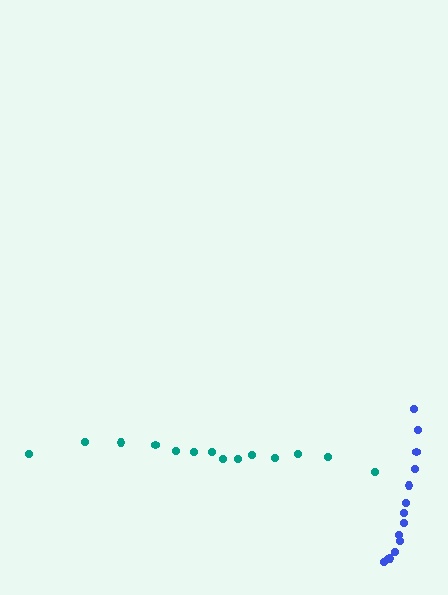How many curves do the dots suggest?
There are 2 distinct paths.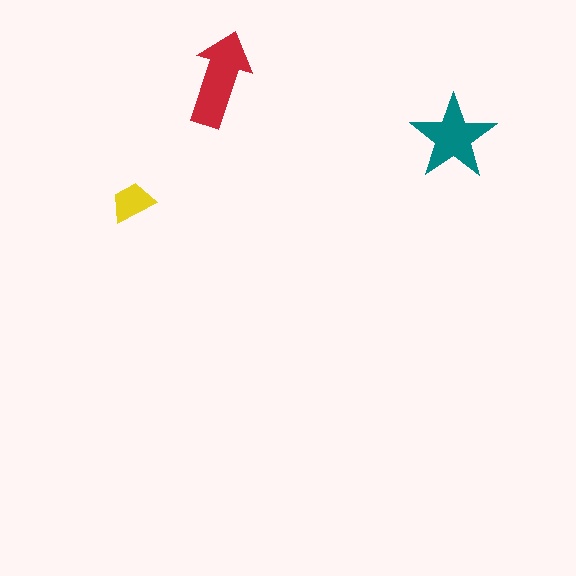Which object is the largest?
The red arrow.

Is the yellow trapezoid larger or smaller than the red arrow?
Smaller.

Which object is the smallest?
The yellow trapezoid.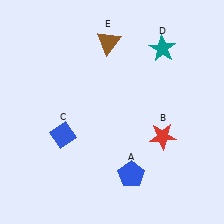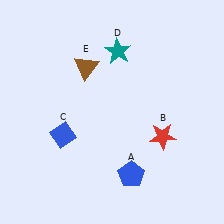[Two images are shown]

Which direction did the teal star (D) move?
The teal star (D) moved left.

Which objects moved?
The objects that moved are: the teal star (D), the brown triangle (E).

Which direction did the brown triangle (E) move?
The brown triangle (E) moved down.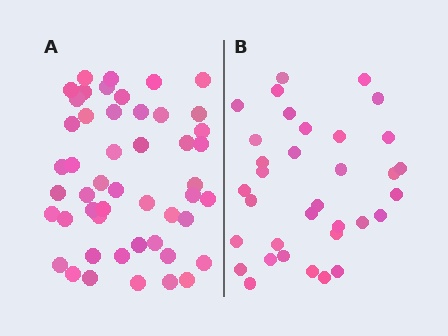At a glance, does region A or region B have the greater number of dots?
Region A (the left region) has more dots.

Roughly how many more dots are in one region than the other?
Region A has approximately 15 more dots than region B.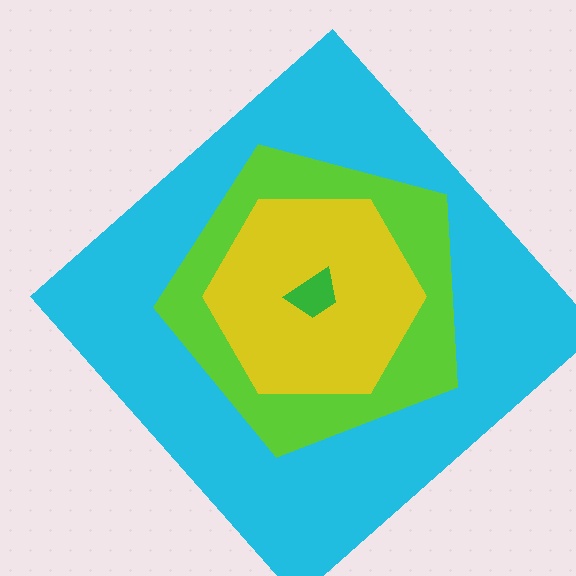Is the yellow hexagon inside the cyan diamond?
Yes.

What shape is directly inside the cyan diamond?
The lime pentagon.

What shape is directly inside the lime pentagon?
The yellow hexagon.